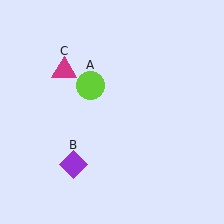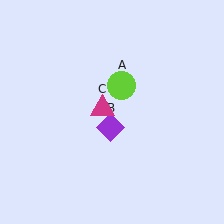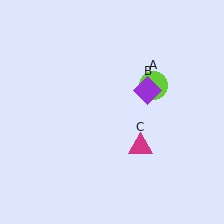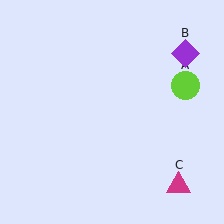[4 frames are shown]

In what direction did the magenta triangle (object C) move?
The magenta triangle (object C) moved down and to the right.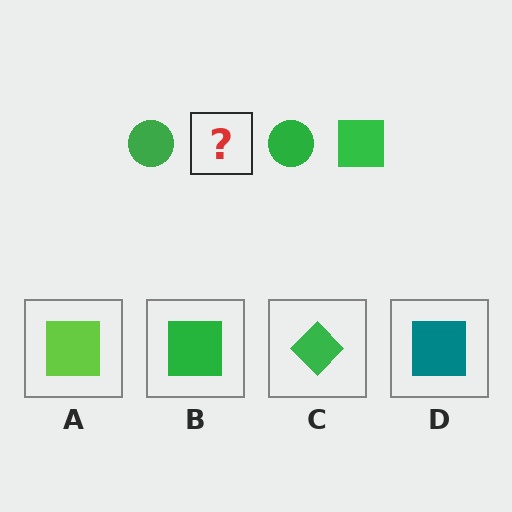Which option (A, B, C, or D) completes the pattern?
B.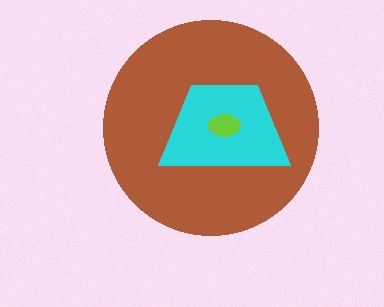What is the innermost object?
The lime ellipse.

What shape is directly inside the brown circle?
The cyan trapezoid.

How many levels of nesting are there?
3.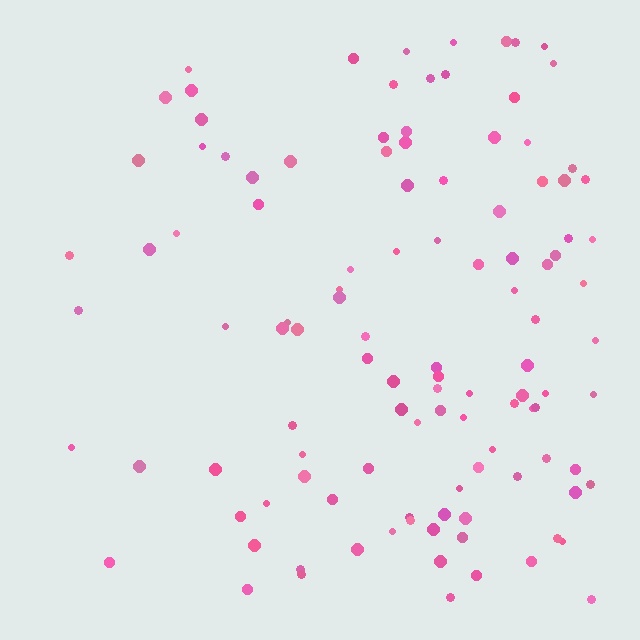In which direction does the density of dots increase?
From left to right, with the right side densest.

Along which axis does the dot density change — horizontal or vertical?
Horizontal.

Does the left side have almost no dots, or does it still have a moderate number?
Still a moderate number, just noticeably fewer than the right.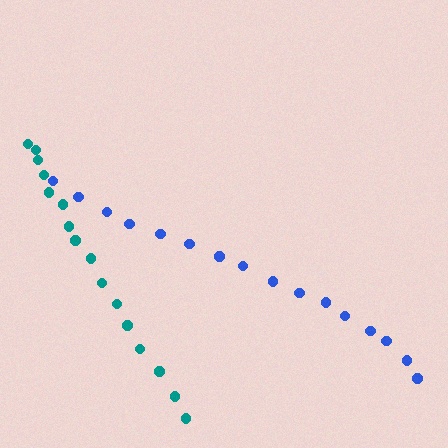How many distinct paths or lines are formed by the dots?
There are 2 distinct paths.